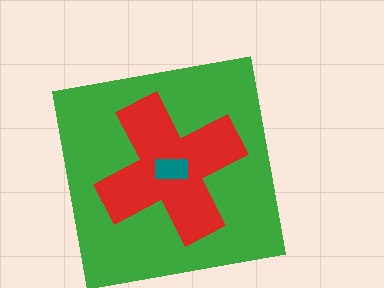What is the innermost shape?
The teal rectangle.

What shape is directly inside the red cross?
The teal rectangle.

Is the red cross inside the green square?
Yes.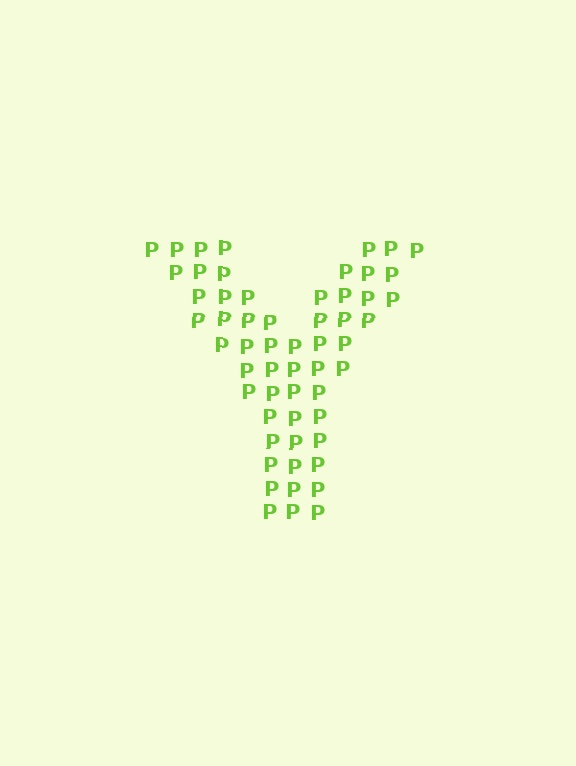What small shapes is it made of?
It is made of small letter P's.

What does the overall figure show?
The overall figure shows the letter Y.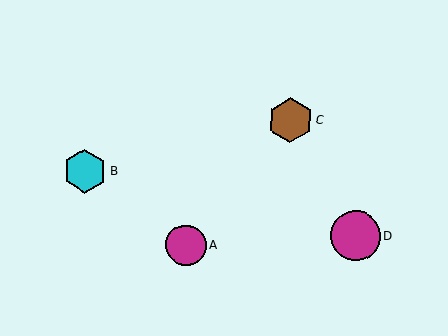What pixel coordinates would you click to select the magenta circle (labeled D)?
Click at (355, 236) to select the magenta circle D.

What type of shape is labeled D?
Shape D is a magenta circle.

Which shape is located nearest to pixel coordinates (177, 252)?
The magenta circle (labeled A) at (186, 245) is nearest to that location.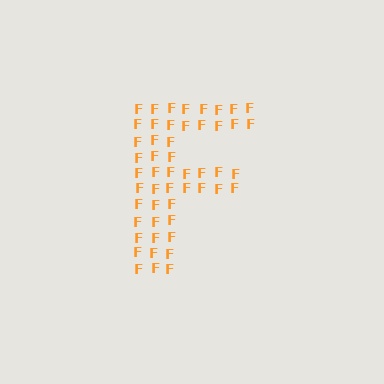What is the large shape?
The large shape is the letter F.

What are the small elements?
The small elements are letter F's.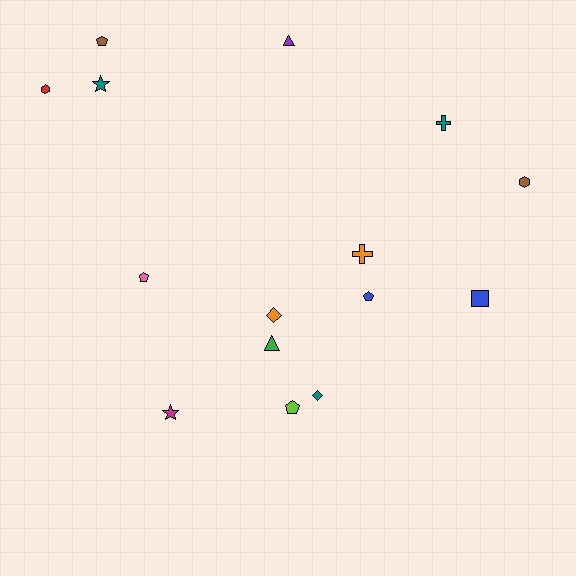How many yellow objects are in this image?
There are no yellow objects.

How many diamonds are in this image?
There are 2 diamonds.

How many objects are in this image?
There are 15 objects.